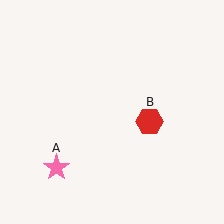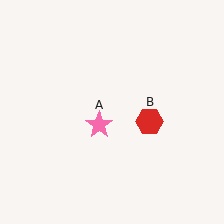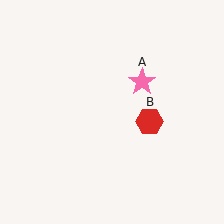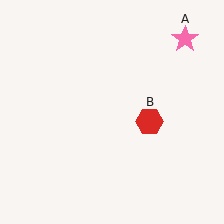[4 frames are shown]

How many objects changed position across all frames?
1 object changed position: pink star (object A).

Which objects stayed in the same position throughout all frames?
Red hexagon (object B) remained stationary.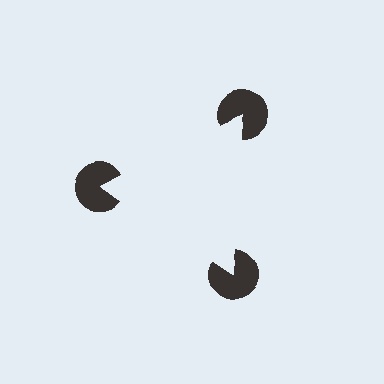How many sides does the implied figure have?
3 sides.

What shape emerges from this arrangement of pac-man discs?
An illusory triangle — its edges are inferred from the aligned wedge cuts in the pac-man discs, not physically drawn.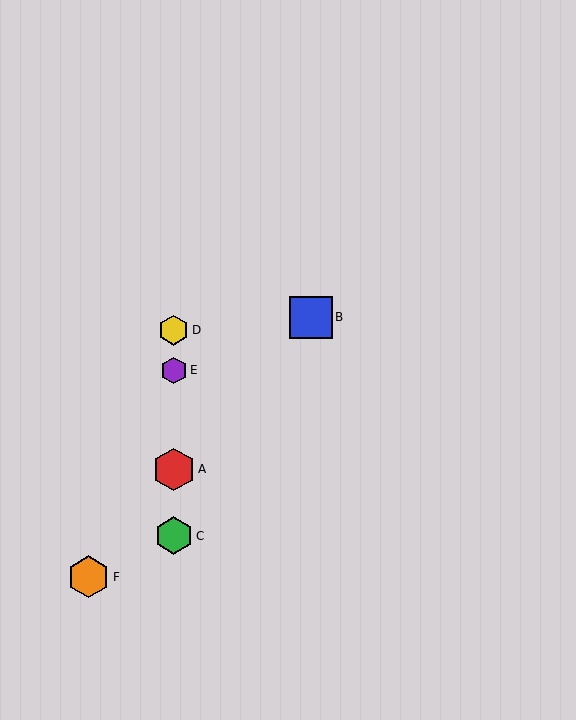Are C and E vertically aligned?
Yes, both are at x≈174.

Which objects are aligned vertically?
Objects A, C, D, E are aligned vertically.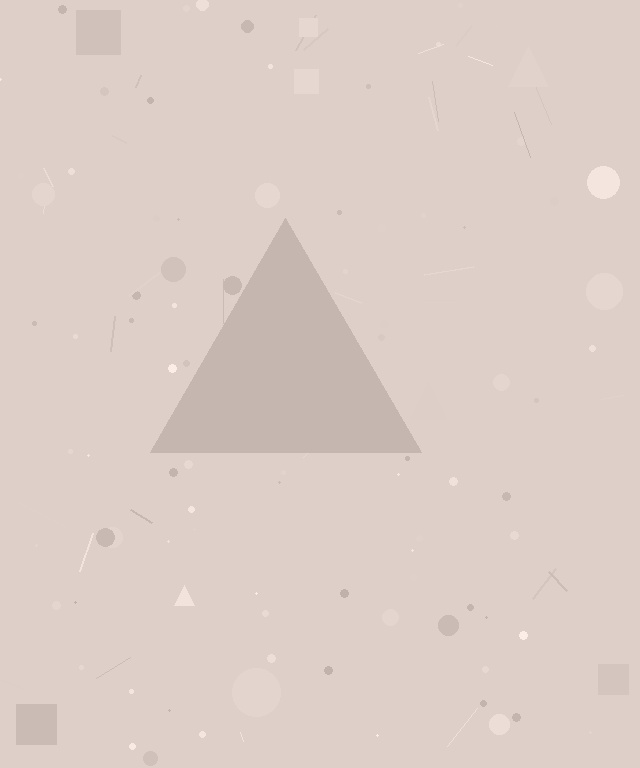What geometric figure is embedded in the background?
A triangle is embedded in the background.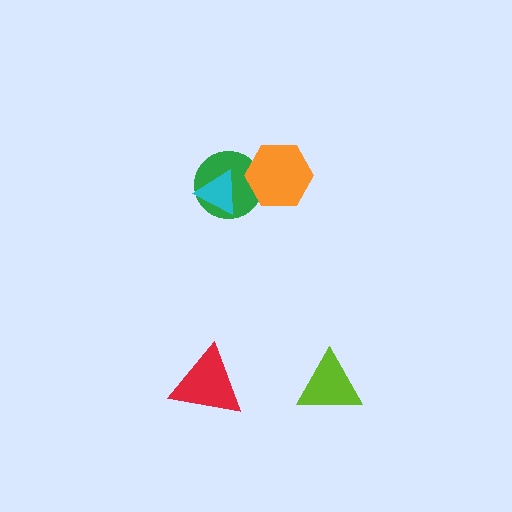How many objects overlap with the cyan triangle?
1 object overlaps with the cyan triangle.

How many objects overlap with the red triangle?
0 objects overlap with the red triangle.